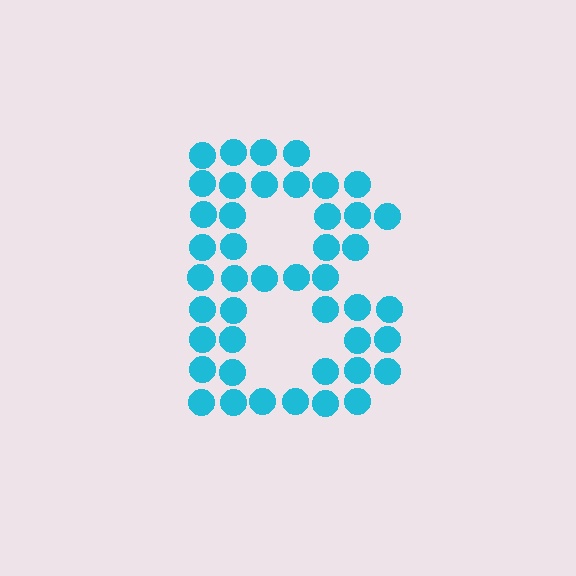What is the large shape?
The large shape is the letter B.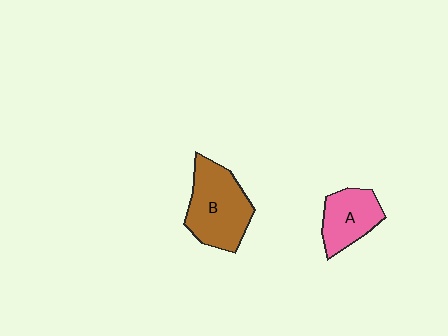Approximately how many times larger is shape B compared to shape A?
Approximately 1.5 times.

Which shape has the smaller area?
Shape A (pink).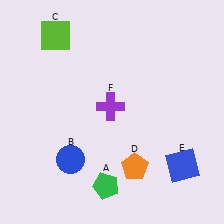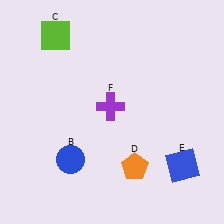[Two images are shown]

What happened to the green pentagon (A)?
The green pentagon (A) was removed in Image 2. It was in the bottom-left area of Image 1.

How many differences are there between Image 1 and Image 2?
There is 1 difference between the two images.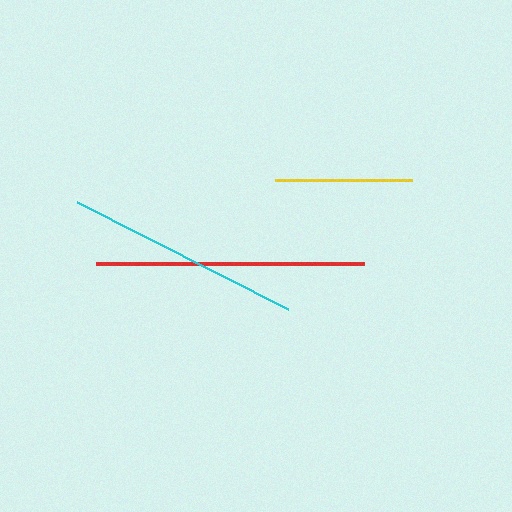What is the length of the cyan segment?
The cyan segment is approximately 237 pixels long.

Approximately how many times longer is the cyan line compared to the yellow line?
The cyan line is approximately 1.7 times the length of the yellow line.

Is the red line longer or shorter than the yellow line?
The red line is longer than the yellow line.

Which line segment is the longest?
The red line is the longest at approximately 269 pixels.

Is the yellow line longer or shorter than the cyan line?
The cyan line is longer than the yellow line.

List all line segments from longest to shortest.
From longest to shortest: red, cyan, yellow.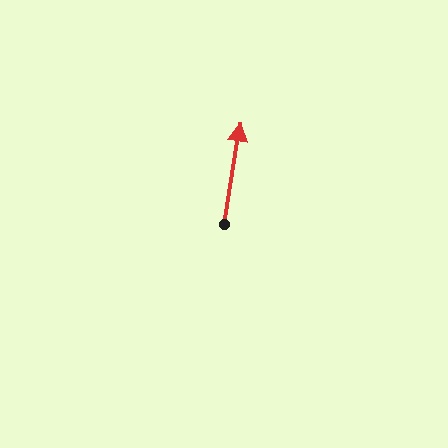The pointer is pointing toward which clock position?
Roughly 12 o'clock.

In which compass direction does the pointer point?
North.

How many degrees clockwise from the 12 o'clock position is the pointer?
Approximately 9 degrees.